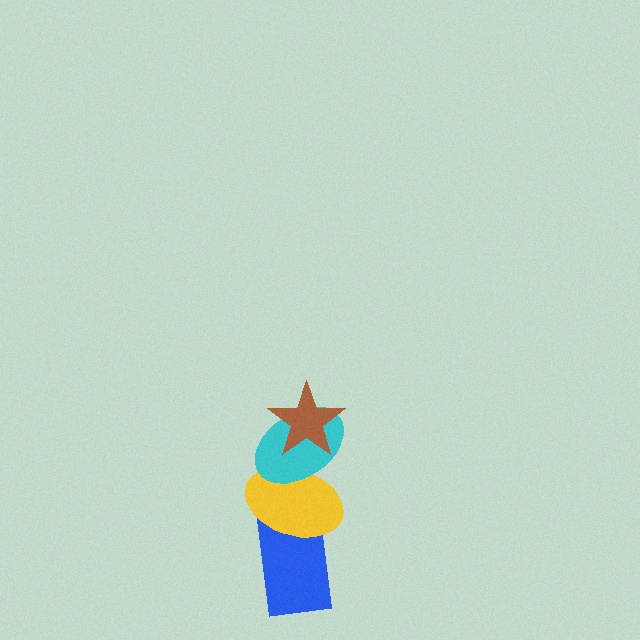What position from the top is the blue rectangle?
The blue rectangle is 4th from the top.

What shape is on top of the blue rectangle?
The yellow ellipse is on top of the blue rectangle.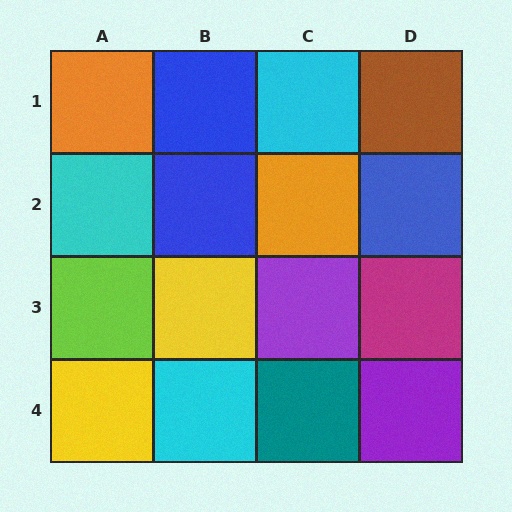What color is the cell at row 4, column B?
Cyan.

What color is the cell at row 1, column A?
Orange.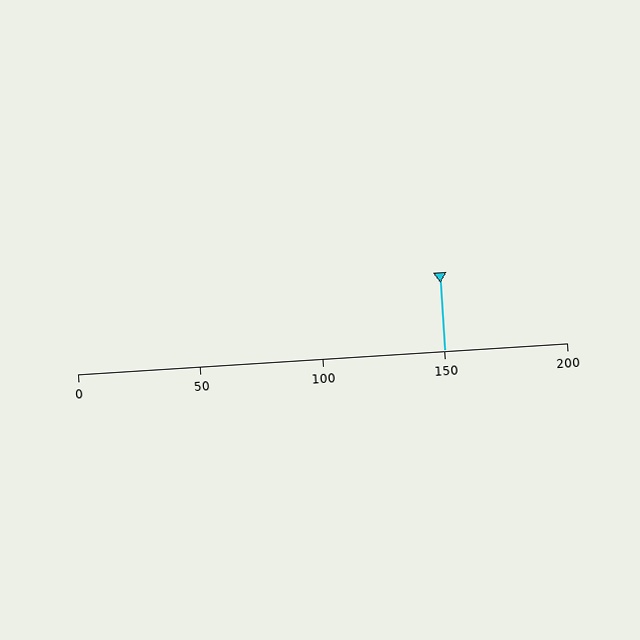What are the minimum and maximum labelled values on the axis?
The axis runs from 0 to 200.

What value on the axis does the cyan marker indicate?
The marker indicates approximately 150.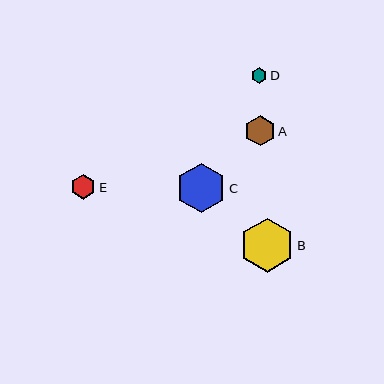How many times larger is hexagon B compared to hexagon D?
Hexagon B is approximately 3.6 times the size of hexagon D.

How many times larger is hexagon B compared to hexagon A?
Hexagon B is approximately 1.8 times the size of hexagon A.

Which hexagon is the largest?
Hexagon B is the largest with a size of approximately 54 pixels.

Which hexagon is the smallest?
Hexagon D is the smallest with a size of approximately 15 pixels.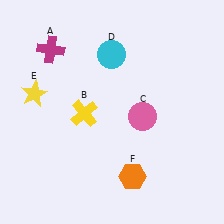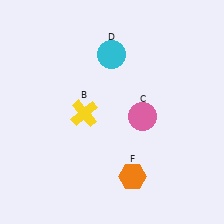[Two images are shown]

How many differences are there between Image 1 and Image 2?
There are 2 differences between the two images.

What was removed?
The magenta cross (A), the yellow star (E) were removed in Image 2.